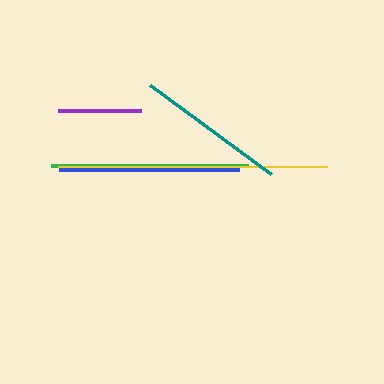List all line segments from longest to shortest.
From longest to shortest: yellow, green, blue, teal, purple.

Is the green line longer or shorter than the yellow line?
The yellow line is longer than the green line.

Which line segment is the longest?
The yellow line is the longest at approximately 270 pixels.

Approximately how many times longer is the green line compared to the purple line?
The green line is approximately 2.4 times the length of the purple line.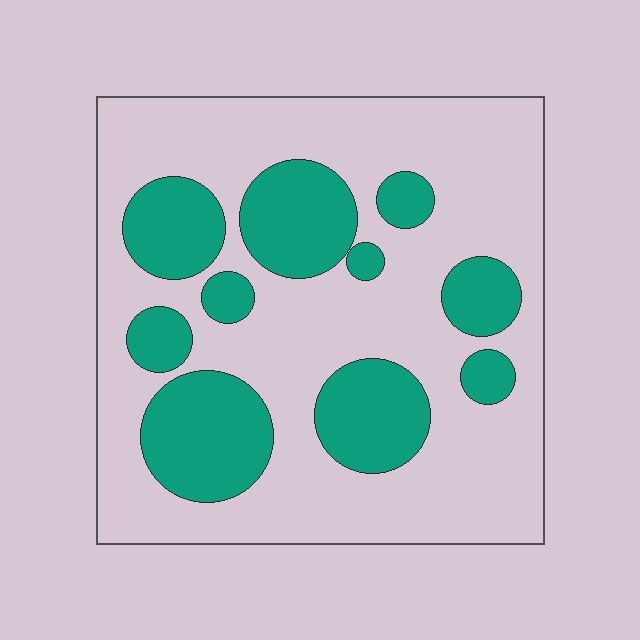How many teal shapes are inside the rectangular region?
10.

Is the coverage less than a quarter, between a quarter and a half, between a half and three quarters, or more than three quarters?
Between a quarter and a half.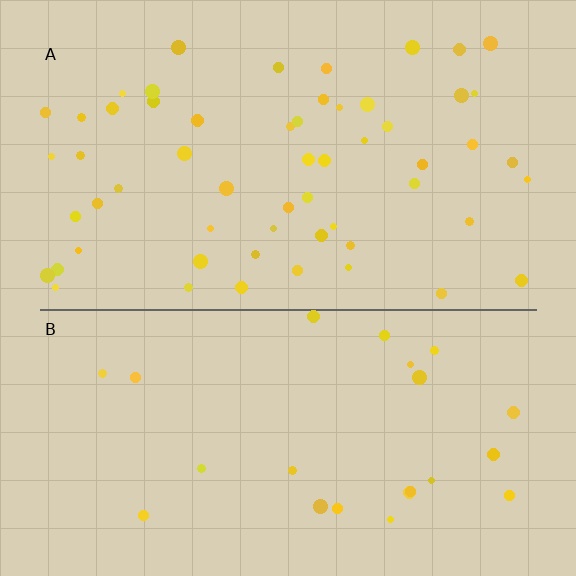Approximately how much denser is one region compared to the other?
Approximately 2.5× — region A over region B.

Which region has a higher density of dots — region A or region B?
A (the top).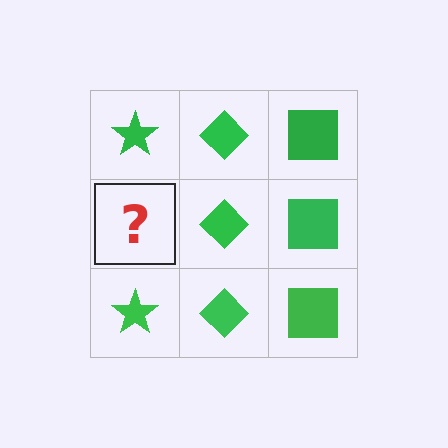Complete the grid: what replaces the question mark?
The question mark should be replaced with a green star.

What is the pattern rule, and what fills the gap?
The rule is that each column has a consistent shape. The gap should be filled with a green star.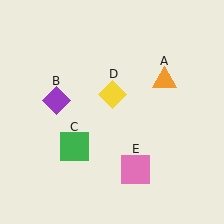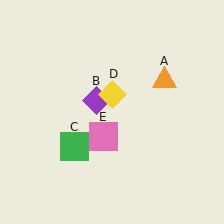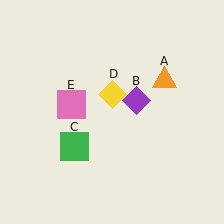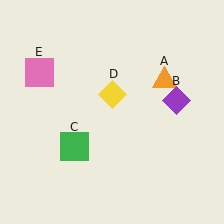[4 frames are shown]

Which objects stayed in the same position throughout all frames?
Orange triangle (object A) and green square (object C) and yellow diamond (object D) remained stationary.